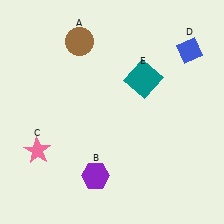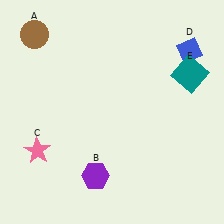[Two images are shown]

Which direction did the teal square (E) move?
The teal square (E) moved right.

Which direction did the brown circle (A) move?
The brown circle (A) moved left.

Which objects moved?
The objects that moved are: the brown circle (A), the teal square (E).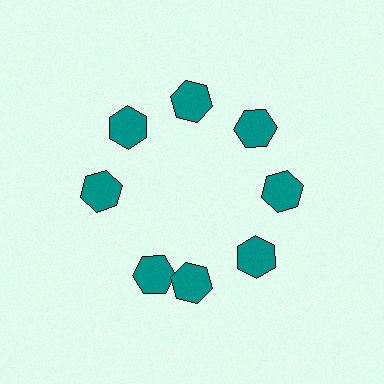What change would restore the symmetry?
The symmetry would be restored by rotating it back into even spacing with its neighbors so that all 8 hexagons sit at equal angles and equal distance from the center.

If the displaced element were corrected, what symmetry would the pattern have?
It would have 8-fold rotational symmetry — the pattern would map onto itself every 45 degrees.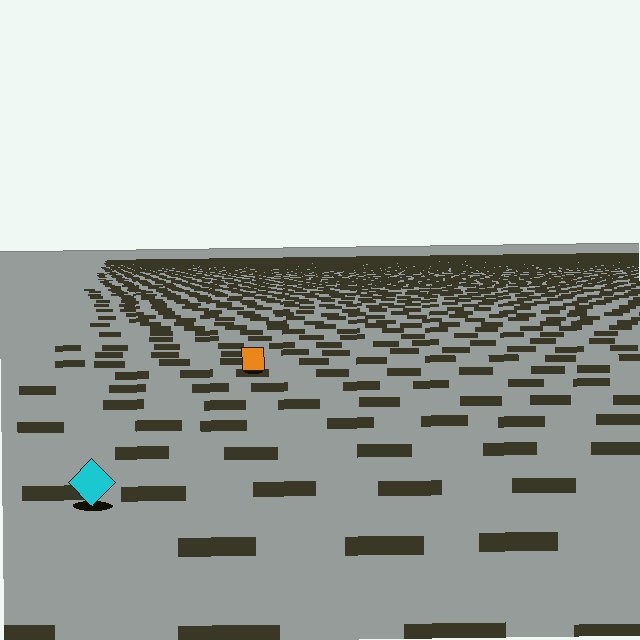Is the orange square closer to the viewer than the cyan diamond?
No. The cyan diamond is closer — you can tell from the texture gradient: the ground texture is coarser near it.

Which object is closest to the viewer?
The cyan diamond is closest. The texture marks near it are larger and more spread out.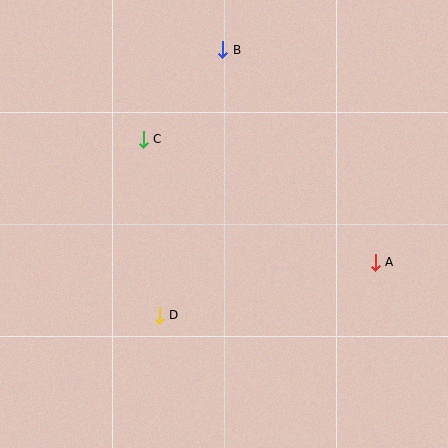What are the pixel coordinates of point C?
Point C is at (143, 139).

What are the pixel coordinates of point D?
Point D is at (159, 315).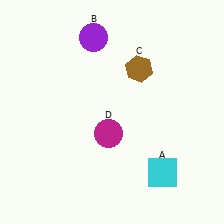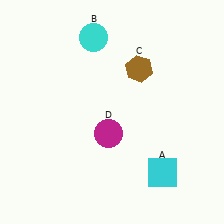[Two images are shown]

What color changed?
The circle (B) changed from purple in Image 1 to cyan in Image 2.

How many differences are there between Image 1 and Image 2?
There is 1 difference between the two images.